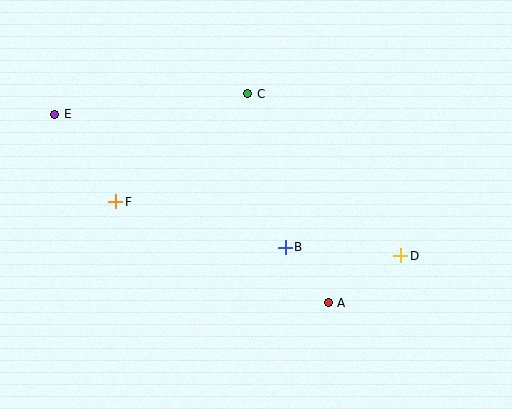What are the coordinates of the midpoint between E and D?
The midpoint between E and D is at (228, 185).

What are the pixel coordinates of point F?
Point F is at (116, 202).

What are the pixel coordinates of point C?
Point C is at (248, 94).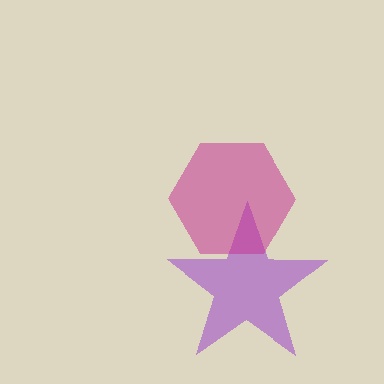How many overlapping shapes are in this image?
There are 2 overlapping shapes in the image.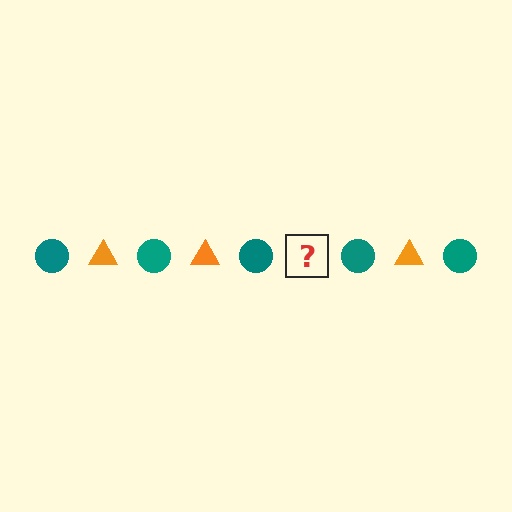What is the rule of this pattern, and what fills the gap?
The rule is that the pattern alternates between teal circle and orange triangle. The gap should be filled with an orange triangle.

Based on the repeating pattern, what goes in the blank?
The blank should be an orange triangle.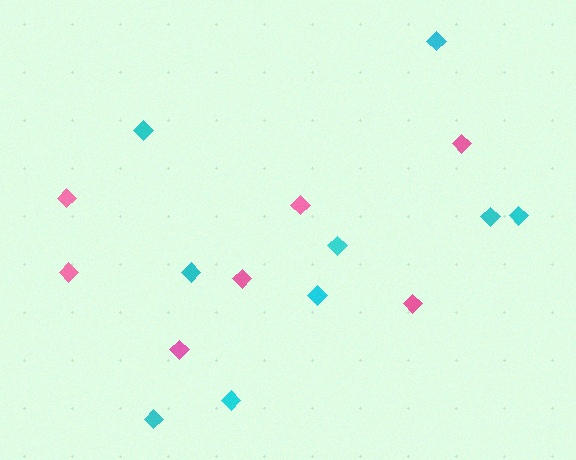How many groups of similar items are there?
There are 2 groups: one group of pink diamonds (7) and one group of cyan diamonds (9).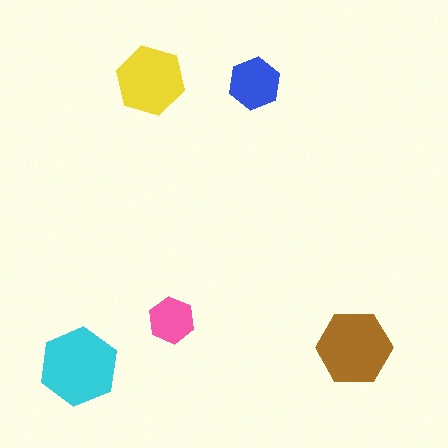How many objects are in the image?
There are 5 objects in the image.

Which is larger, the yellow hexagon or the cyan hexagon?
The cyan one.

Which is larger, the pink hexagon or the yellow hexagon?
The yellow one.